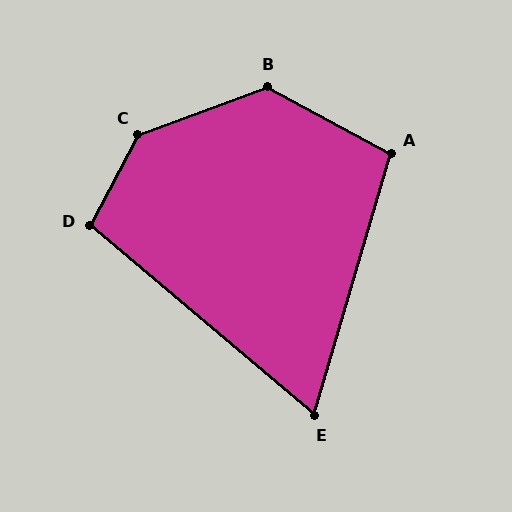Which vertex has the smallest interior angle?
E, at approximately 66 degrees.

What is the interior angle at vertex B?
Approximately 131 degrees (obtuse).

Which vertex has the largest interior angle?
C, at approximately 138 degrees.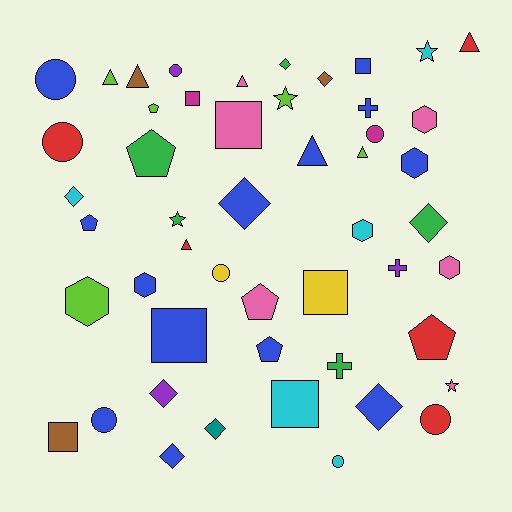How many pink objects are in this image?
There are 6 pink objects.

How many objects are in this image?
There are 50 objects.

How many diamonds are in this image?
There are 9 diamonds.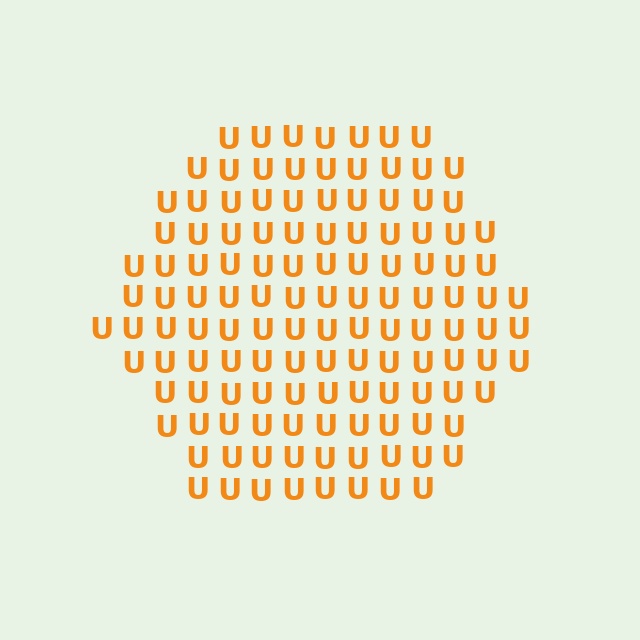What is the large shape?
The large shape is a hexagon.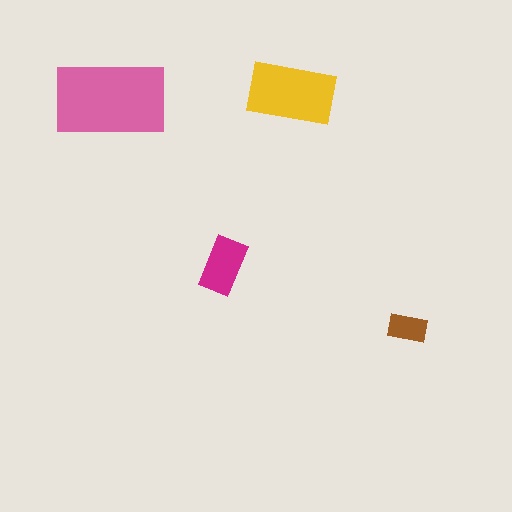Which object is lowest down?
The brown rectangle is bottommost.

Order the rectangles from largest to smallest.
the pink one, the yellow one, the magenta one, the brown one.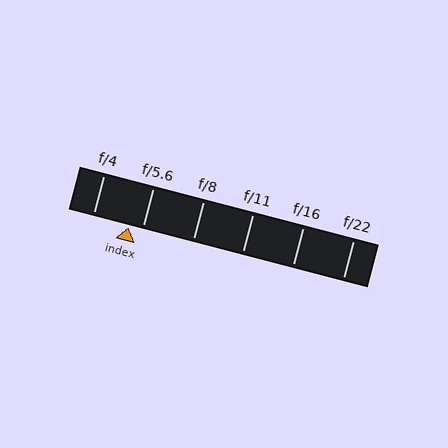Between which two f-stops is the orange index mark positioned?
The index mark is between f/4 and f/5.6.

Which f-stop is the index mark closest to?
The index mark is closest to f/5.6.